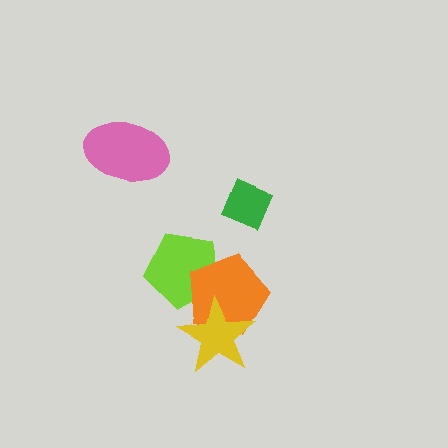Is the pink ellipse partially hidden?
No, no other shape covers it.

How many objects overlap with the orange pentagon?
2 objects overlap with the orange pentagon.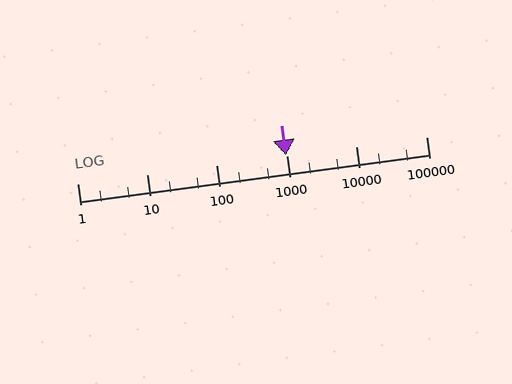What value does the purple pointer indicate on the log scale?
The pointer indicates approximately 990.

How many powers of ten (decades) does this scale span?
The scale spans 5 decades, from 1 to 100000.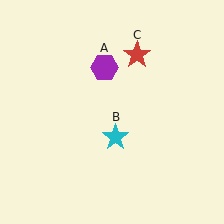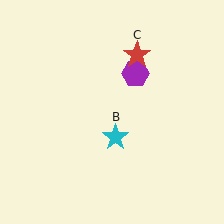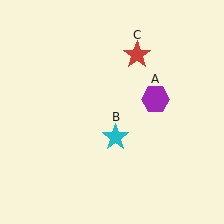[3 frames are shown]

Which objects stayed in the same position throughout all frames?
Cyan star (object B) and red star (object C) remained stationary.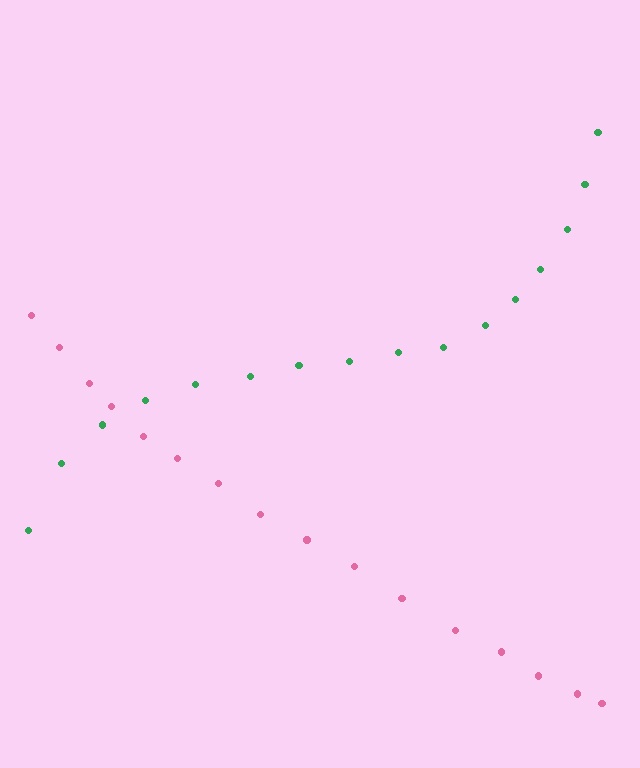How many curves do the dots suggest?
There are 2 distinct paths.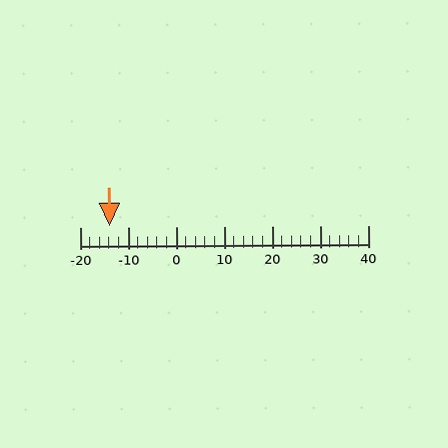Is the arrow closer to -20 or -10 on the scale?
The arrow is closer to -10.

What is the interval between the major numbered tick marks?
The major tick marks are spaced 10 units apart.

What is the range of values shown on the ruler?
The ruler shows values from -20 to 40.